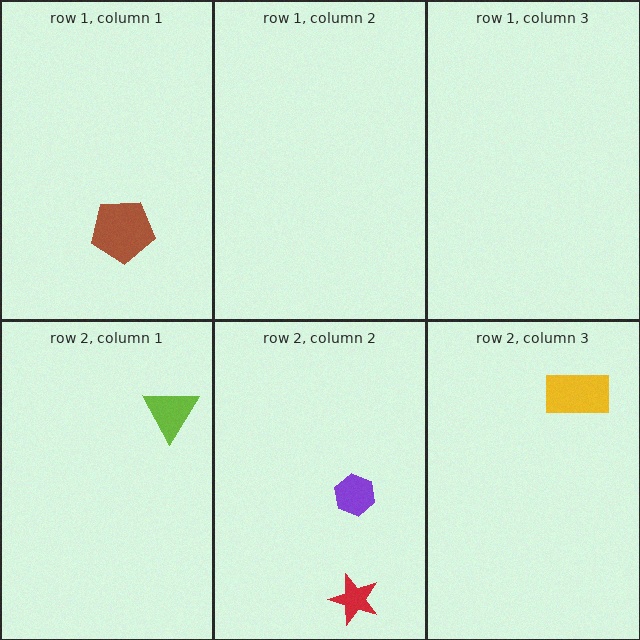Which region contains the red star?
The row 2, column 2 region.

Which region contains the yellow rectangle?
The row 2, column 3 region.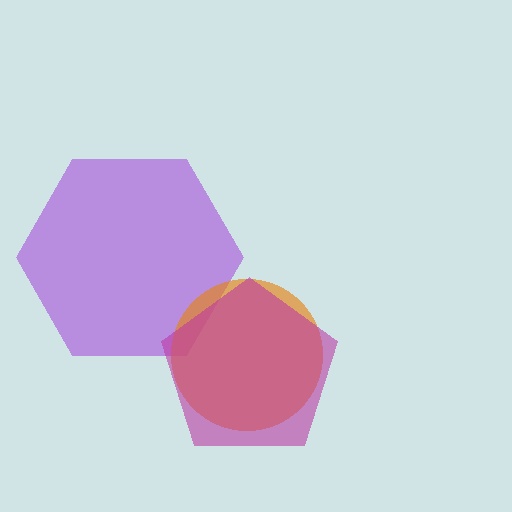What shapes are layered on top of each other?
The layered shapes are: a purple hexagon, an orange circle, a magenta pentagon.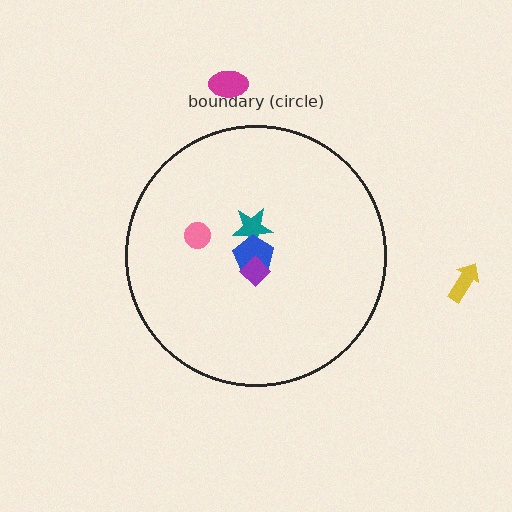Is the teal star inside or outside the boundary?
Inside.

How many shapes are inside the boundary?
4 inside, 2 outside.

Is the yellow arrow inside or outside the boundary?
Outside.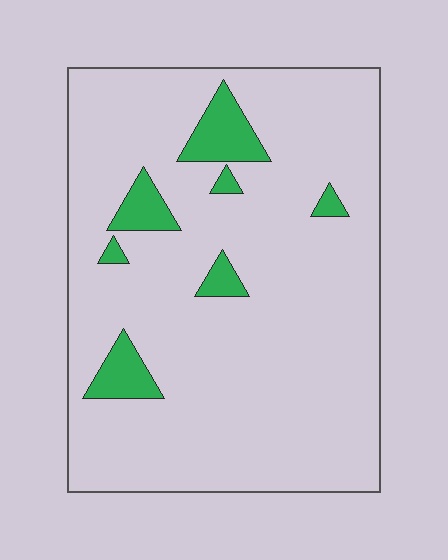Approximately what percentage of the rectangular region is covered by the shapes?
Approximately 10%.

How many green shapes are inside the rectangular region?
7.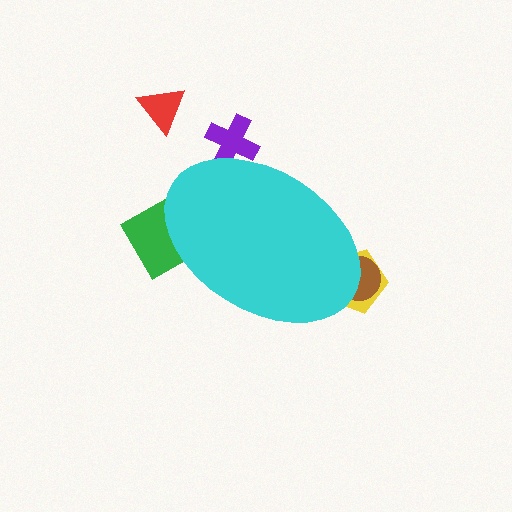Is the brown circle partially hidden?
Yes, the brown circle is partially hidden behind the cyan ellipse.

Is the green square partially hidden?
Yes, the green square is partially hidden behind the cyan ellipse.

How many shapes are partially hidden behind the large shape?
4 shapes are partially hidden.